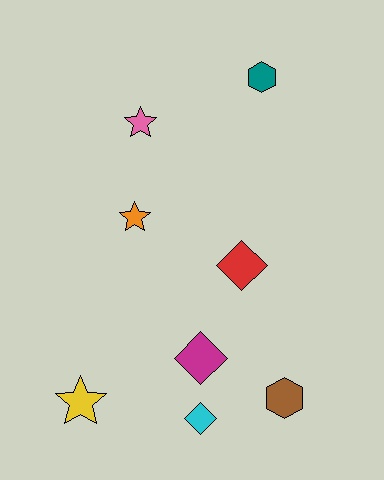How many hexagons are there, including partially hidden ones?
There are 2 hexagons.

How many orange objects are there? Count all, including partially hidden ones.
There is 1 orange object.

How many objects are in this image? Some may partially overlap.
There are 8 objects.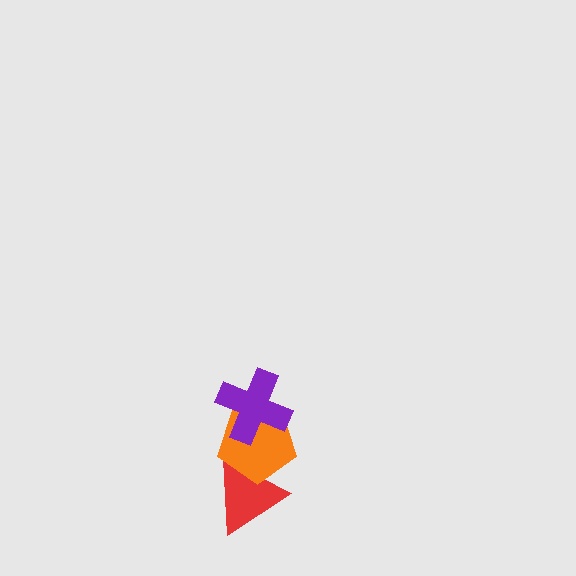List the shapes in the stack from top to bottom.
From top to bottom: the purple cross, the orange pentagon, the red triangle.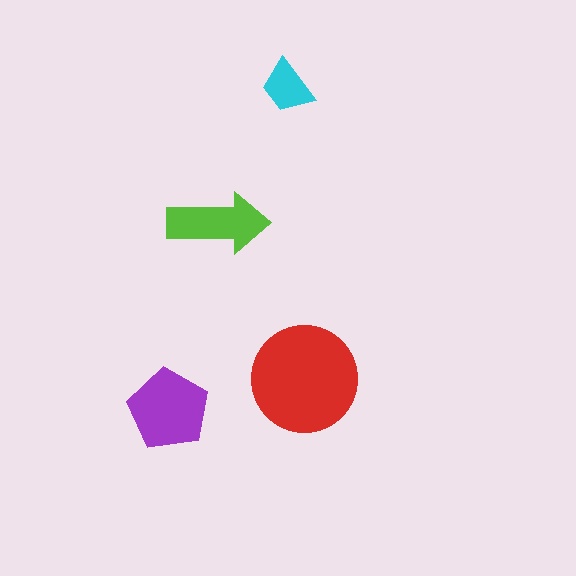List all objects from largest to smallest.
The red circle, the purple pentagon, the lime arrow, the cyan trapezoid.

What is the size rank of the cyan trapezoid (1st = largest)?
4th.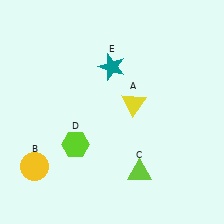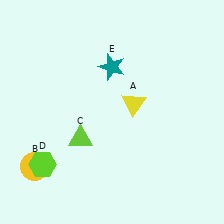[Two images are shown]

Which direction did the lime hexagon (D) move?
The lime hexagon (D) moved left.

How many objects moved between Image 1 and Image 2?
2 objects moved between the two images.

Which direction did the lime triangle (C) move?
The lime triangle (C) moved left.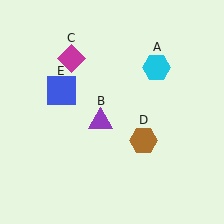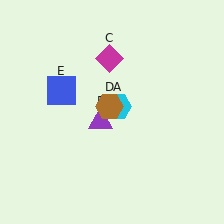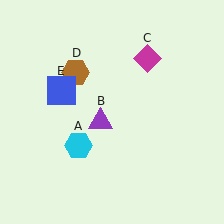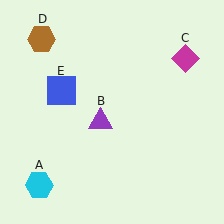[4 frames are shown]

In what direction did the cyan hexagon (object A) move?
The cyan hexagon (object A) moved down and to the left.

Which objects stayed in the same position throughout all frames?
Purple triangle (object B) and blue square (object E) remained stationary.